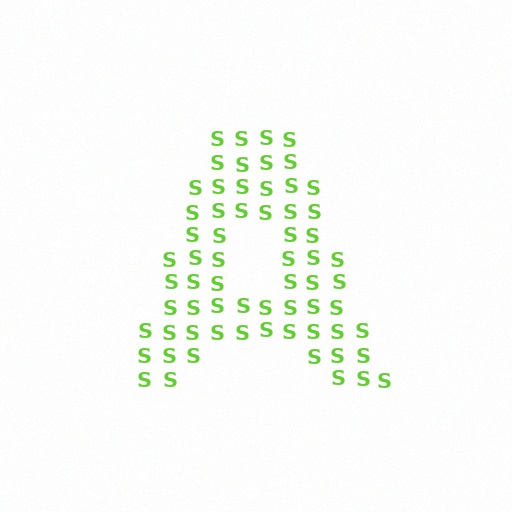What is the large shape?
The large shape is the letter A.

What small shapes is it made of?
It is made of small letter S's.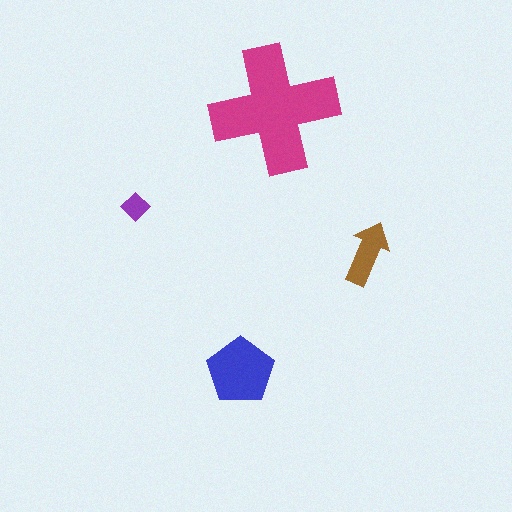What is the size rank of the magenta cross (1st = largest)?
1st.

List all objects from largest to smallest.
The magenta cross, the blue pentagon, the brown arrow, the purple diamond.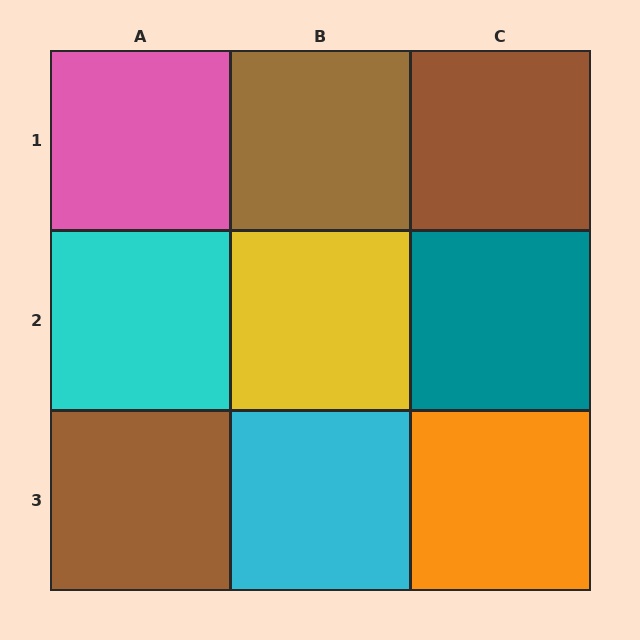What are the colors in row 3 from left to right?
Brown, cyan, orange.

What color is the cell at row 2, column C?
Teal.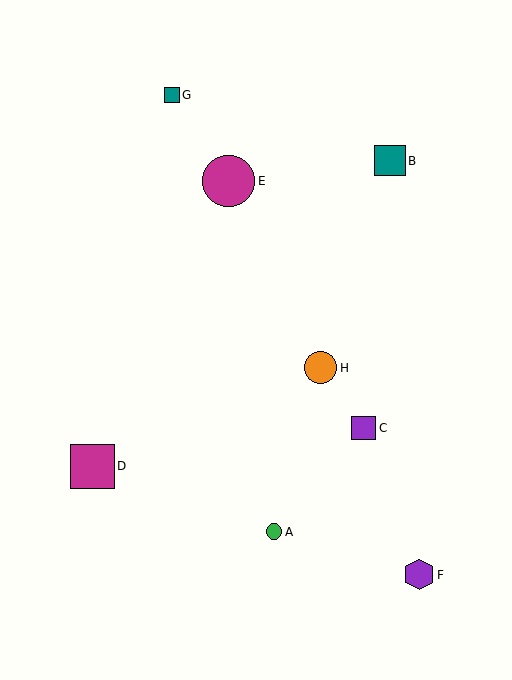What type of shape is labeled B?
Shape B is a teal square.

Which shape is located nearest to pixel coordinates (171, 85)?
The teal square (labeled G) at (172, 95) is nearest to that location.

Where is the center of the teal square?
The center of the teal square is at (172, 95).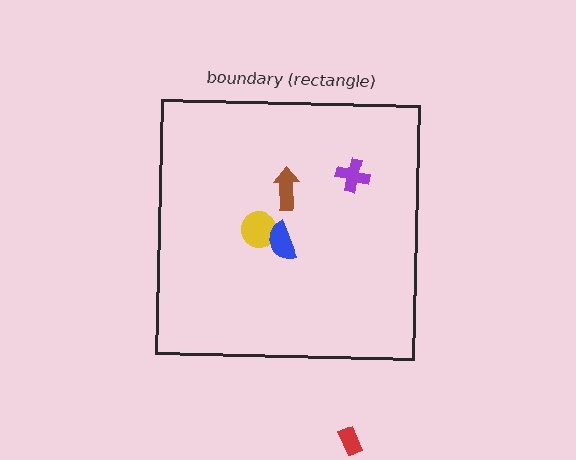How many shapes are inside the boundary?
4 inside, 1 outside.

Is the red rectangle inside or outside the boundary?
Outside.